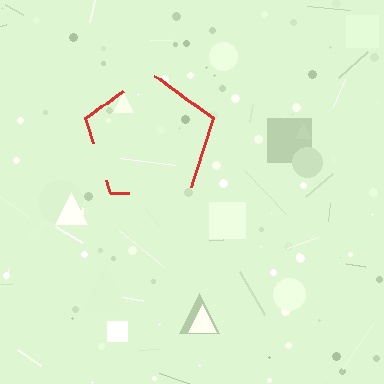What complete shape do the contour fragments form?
The contour fragments form a pentagon.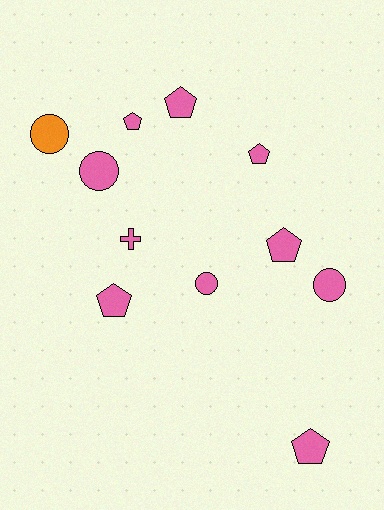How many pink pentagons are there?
There are 6 pink pentagons.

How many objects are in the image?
There are 11 objects.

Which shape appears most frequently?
Pentagon, with 6 objects.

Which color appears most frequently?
Pink, with 10 objects.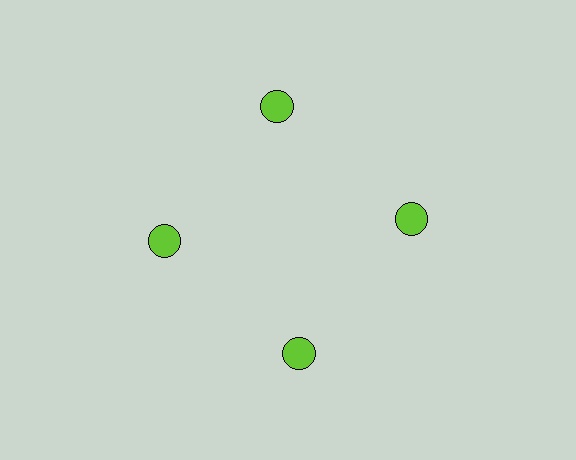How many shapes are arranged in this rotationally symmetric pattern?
There are 4 shapes, arranged in 4 groups of 1.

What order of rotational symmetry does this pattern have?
This pattern has 4-fold rotational symmetry.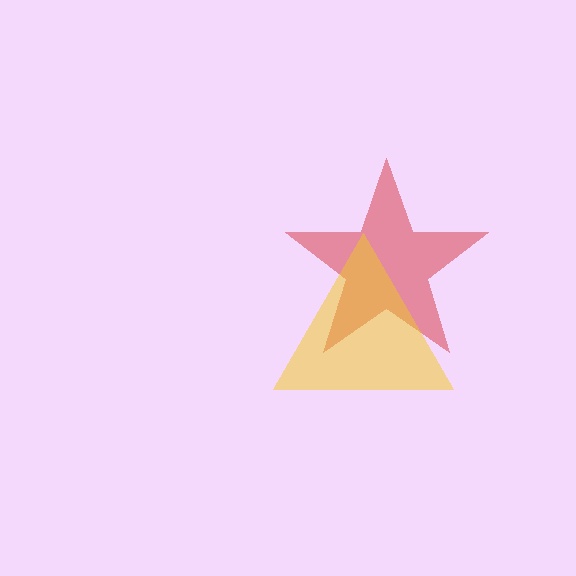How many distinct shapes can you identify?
There are 2 distinct shapes: a red star, a yellow triangle.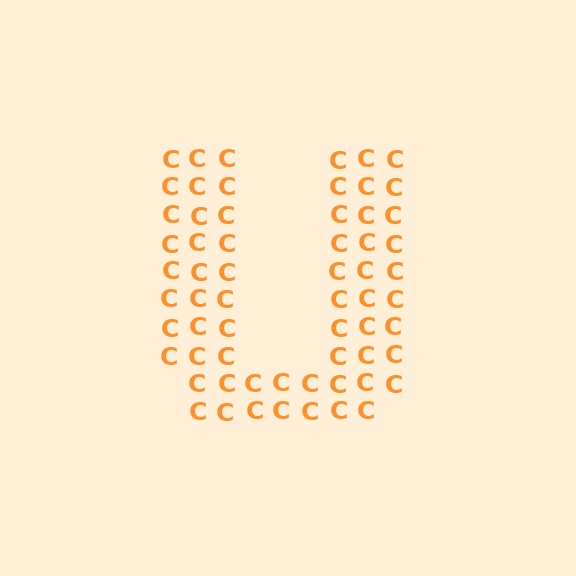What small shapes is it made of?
It is made of small letter C's.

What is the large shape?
The large shape is the letter U.